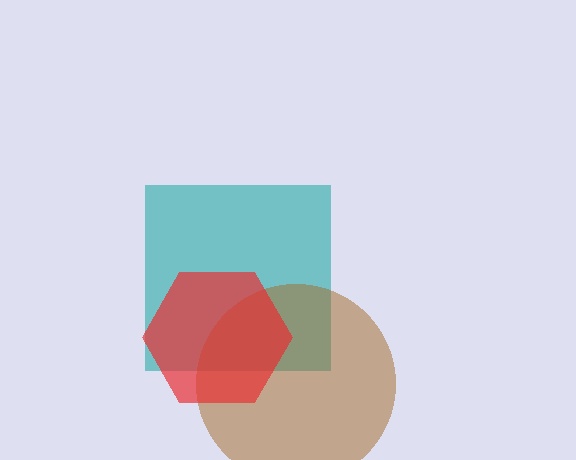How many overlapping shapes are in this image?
There are 3 overlapping shapes in the image.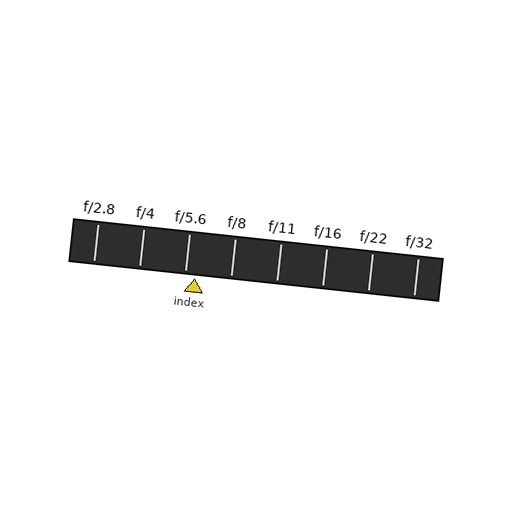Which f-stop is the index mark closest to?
The index mark is closest to f/5.6.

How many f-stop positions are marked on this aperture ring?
There are 8 f-stop positions marked.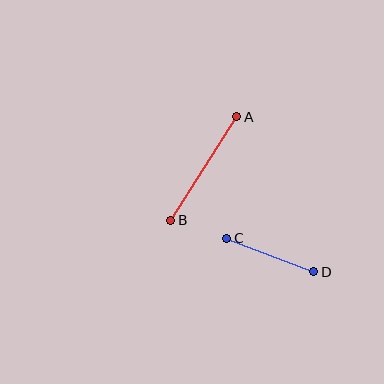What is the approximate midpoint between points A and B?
The midpoint is at approximately (204, 169) pixels.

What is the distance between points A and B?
The distance is approximately 123 pixels.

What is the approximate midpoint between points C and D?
The midpoint is at approximately (270, 255) pixels.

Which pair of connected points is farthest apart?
Points A and B are farthest apart.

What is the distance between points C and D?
The distance is approximately 93 pixels.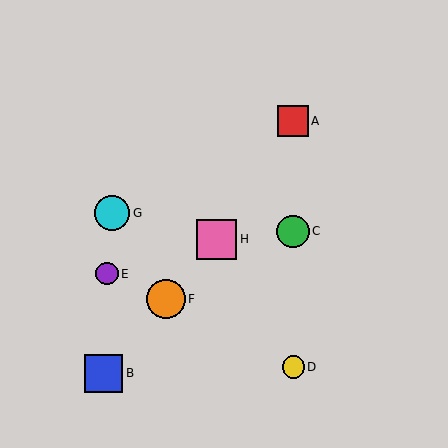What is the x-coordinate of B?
Object B is at x≈104.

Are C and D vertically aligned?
Yes, both are at x≈293.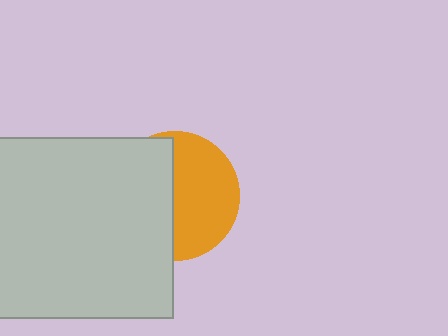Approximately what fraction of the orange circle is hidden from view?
Roughly 48% of the orange circle is hidden behind the light gray square.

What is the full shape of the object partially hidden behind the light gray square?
The partially hidden object is an orange circle.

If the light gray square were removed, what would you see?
You would see the complete orange circle.